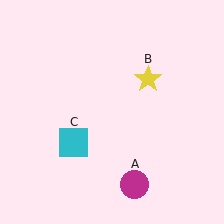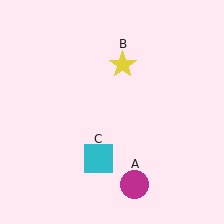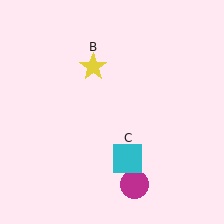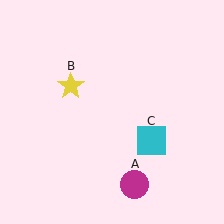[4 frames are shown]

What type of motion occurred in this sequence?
The yellow star (object B), cyan square (object C) rotated counterclockwise around the center of the scene.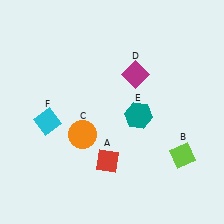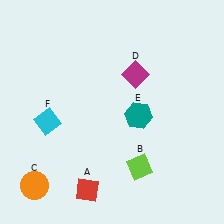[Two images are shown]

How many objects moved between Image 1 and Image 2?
3 objects moved between the two images.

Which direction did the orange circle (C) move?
The orange circle (C) moved down.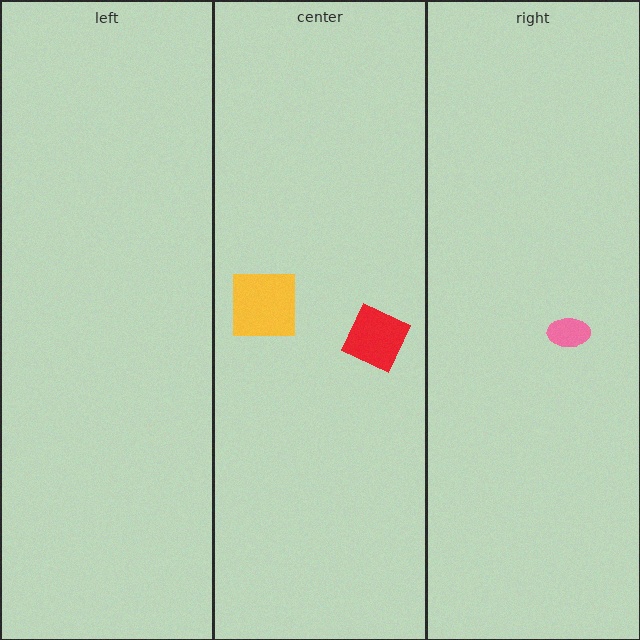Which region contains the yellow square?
The center region.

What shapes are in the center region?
The red diamond, the yellow square.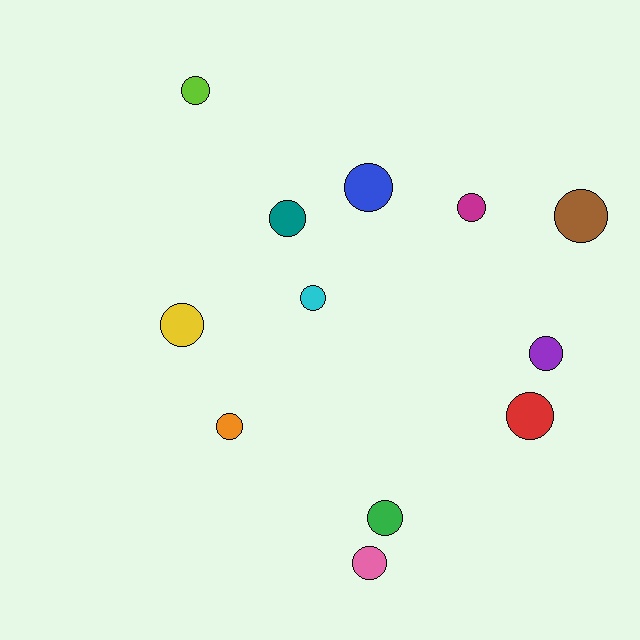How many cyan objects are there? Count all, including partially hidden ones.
There is 1 cyan object.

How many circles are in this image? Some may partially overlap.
There are 12 circles.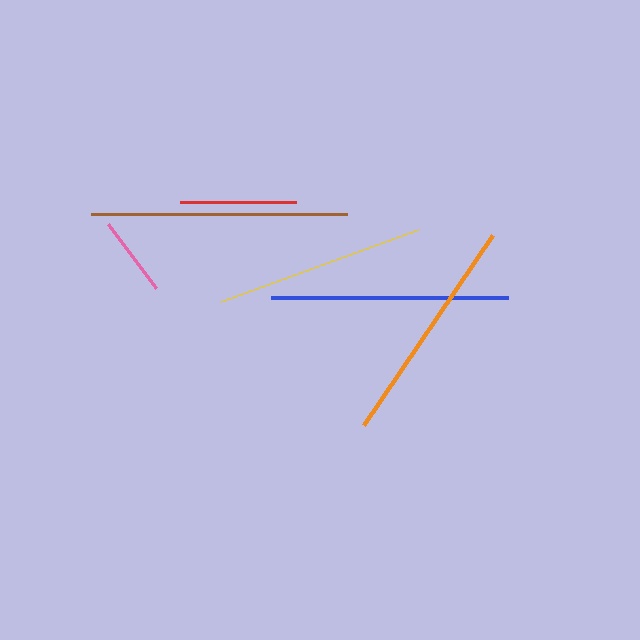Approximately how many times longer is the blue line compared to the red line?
The blue line is approximately 2.0 times the length of the red line.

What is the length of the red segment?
The red segment is approximately 116 pixels long.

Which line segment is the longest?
The brown line is the longest at approximately 255 pixels.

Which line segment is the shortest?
The pink line is the shortest at approximately 80 pixels.